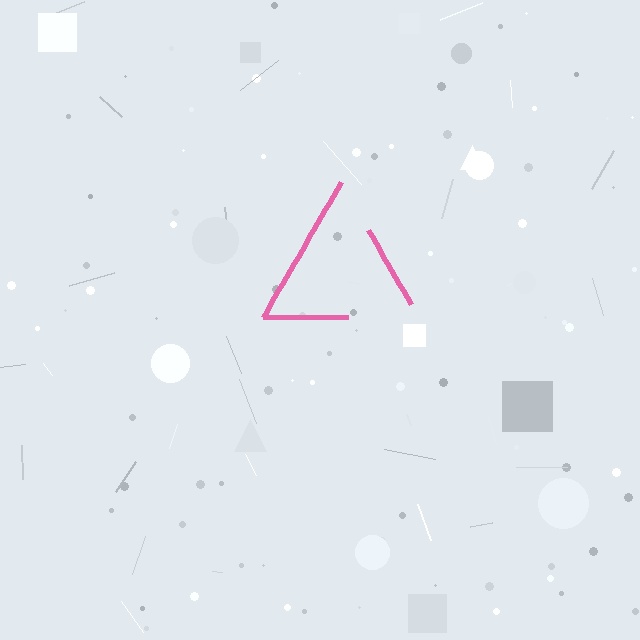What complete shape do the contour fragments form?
The contour fragments form a triangle.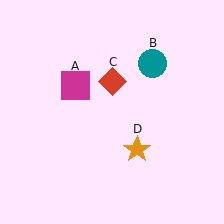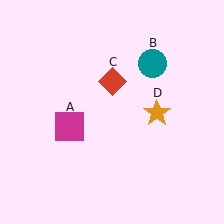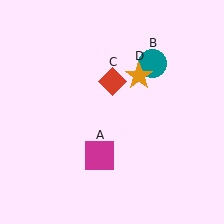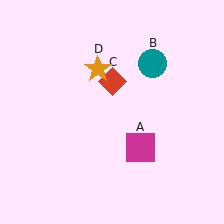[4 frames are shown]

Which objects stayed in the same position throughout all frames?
Teal circle (object B) and red diamond (object C) remained stationary.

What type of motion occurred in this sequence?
The magenta square (object A), orange star (object D) rotated counterclockwise around the center of the scene.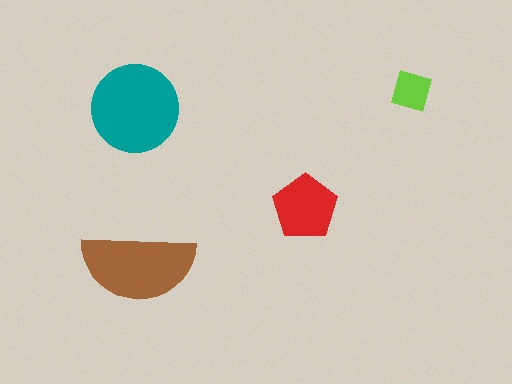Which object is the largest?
The teal circle.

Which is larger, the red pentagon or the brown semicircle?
The brown semicircle.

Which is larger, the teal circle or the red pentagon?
The teal circle.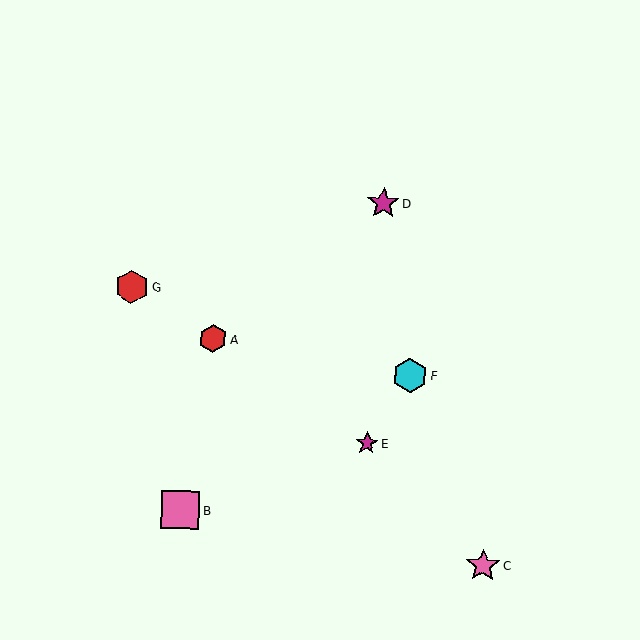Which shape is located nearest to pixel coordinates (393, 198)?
The magenta star (labeled D) at (383, 203) is nearest to that location.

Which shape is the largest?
The pink square (labeled B) is the largest.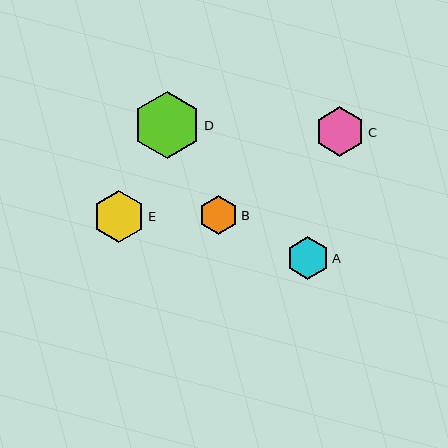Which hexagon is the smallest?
Hexagon B is the smallest with a size of approximately 39 pixels.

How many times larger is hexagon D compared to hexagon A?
Hexagon D is approximately 1.6 times the size of hexagon A.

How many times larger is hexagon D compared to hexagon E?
Hexagon D is approximately 1.3 times the size of hexagon E.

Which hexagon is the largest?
Hexagon D is the largest with a size of approximately 68 pixels.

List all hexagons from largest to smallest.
From largest to smallest: D, E, C, A, B.